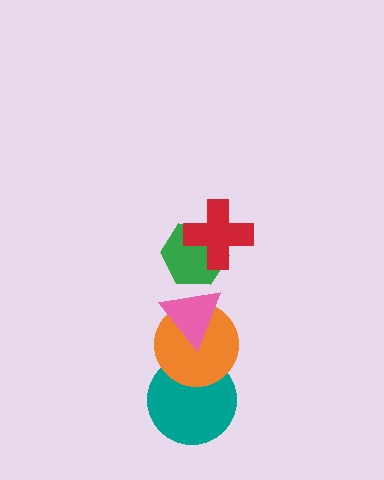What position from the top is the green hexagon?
The green hexagon is 2nd from the top.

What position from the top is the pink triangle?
The pink triangle is 3rd from the top.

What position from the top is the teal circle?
The teal circle is 5th from the top.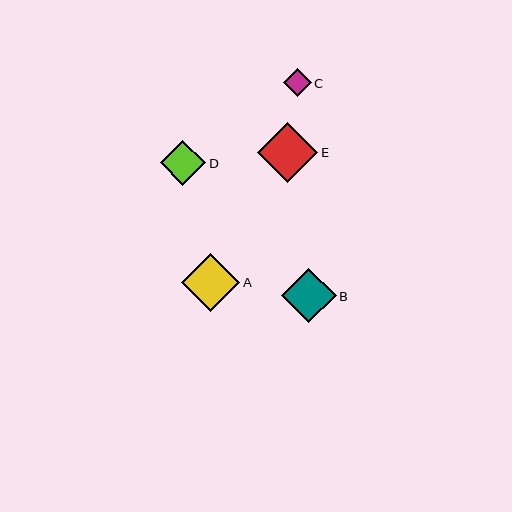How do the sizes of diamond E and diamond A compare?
Diamond E and diamond A are approximately the same size.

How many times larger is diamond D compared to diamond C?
Diamond D is approximately 1.7 times the size of diamond C.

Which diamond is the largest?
Diamond E is the largest with a size of approximately 60 pixels.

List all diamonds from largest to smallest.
From largest to smallest: E, A, B, D, C.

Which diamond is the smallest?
Diamond C is the smallest with a size of approximately 27 pixels.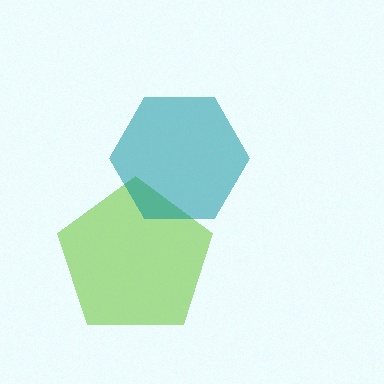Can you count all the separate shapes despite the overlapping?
Yes, there are 2 separate shapes.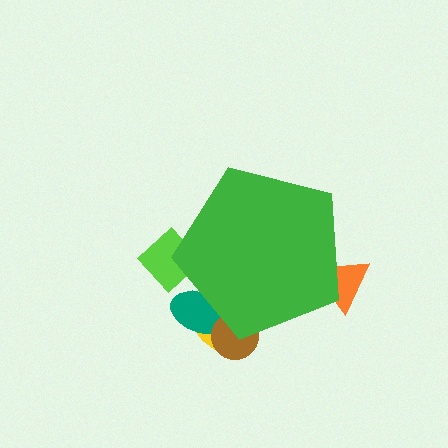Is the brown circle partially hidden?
Yes, the brown circle is partially hidden behind the green pentagon.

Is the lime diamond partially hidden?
Yes, the lime diamond is partially hidden behind the green pentagon.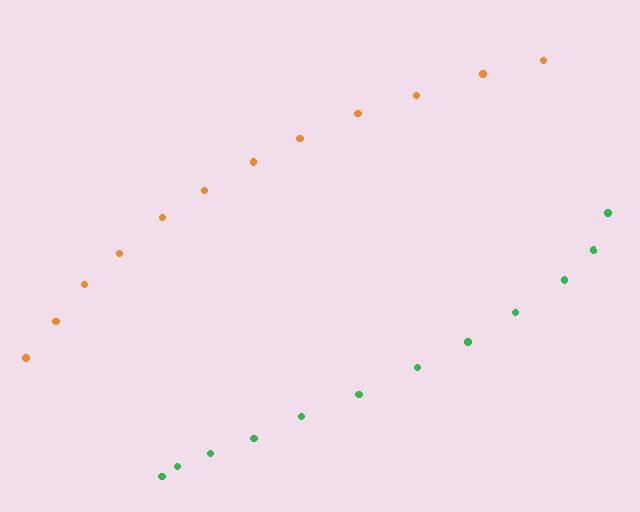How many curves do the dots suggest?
There are 2 distinct paths.